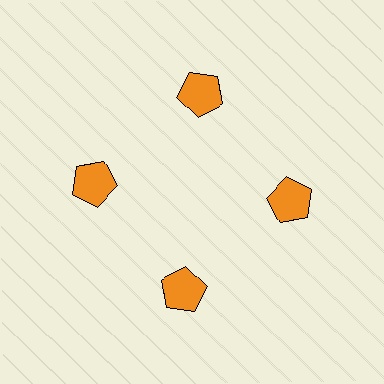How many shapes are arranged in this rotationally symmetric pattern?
There are 4 shapes, arranged in 4 groups of 1.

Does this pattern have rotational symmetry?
Yes, this pattern has 4-fold rotational symmetry. It looks the same after rotating 90 degrees around the center.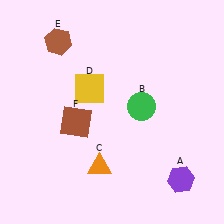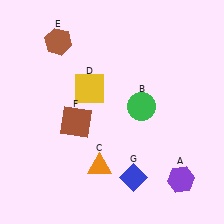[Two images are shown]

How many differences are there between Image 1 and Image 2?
There is 1 difference between the two images.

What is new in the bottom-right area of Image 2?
A blue diamond (G) was added in the bottom-right area of Image 2.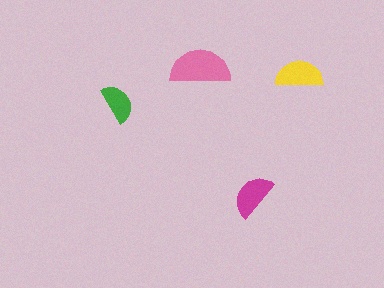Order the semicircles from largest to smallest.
the pink one, the yellow one, the magenta one, the green one.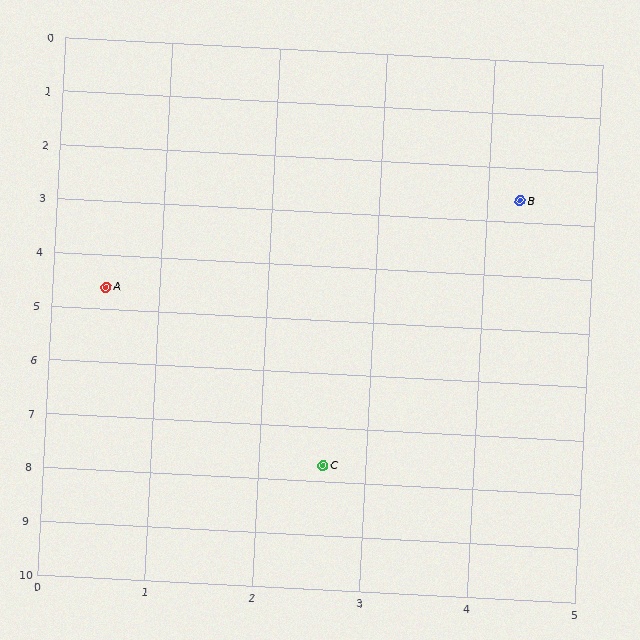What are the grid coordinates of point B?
Point B is at approximately (4.3, 2.6).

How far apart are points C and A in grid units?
Points C and A are about 3.7 grid units apart.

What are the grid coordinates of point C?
Point C is at approximately (2.6, 7.7).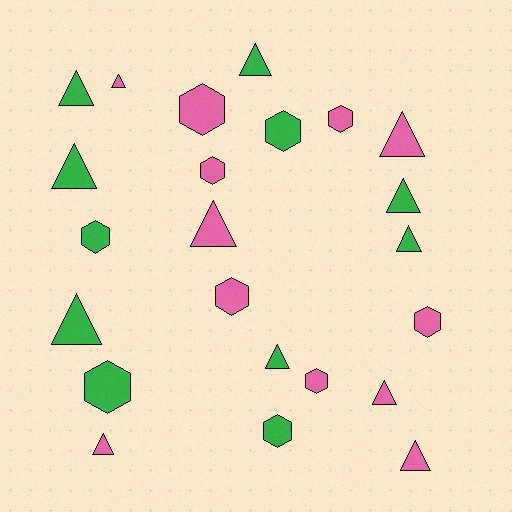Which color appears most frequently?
Pink, with 12 objects.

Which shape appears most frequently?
Triangle, with 13 objects.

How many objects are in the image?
There are 23 objects.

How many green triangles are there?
There are 7 green triangles.